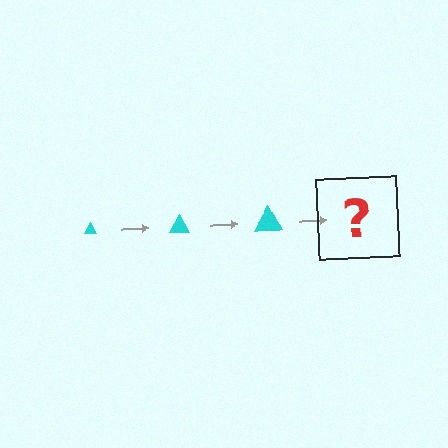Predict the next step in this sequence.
The next step is a cyan triangle, larger than the previous one.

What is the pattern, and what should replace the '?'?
The pattern is that the triangle gets progressively larger each step. The '?' should be a cyan triangle, larger than the previous one.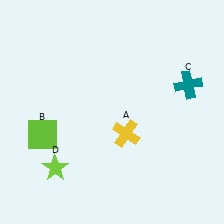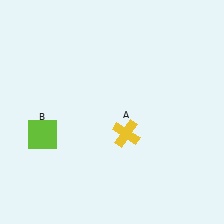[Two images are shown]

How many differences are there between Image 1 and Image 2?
There are 2 differences between the two images.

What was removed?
The lime star (D), the teal cross (C) were removed in Image 2.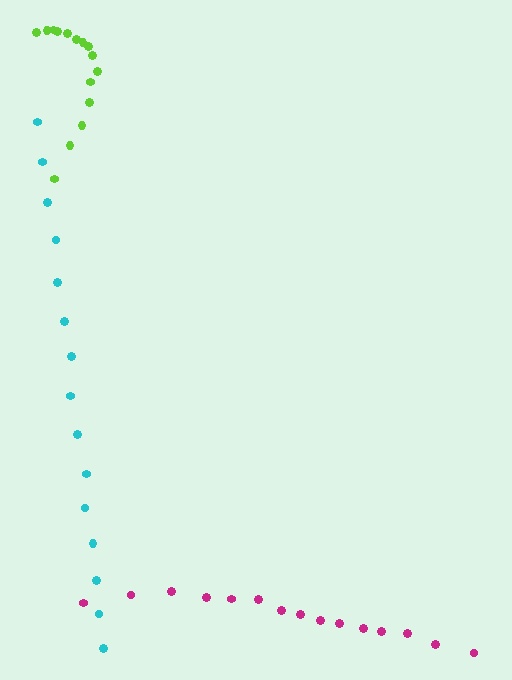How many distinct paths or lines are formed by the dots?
There are 3 distinct paths.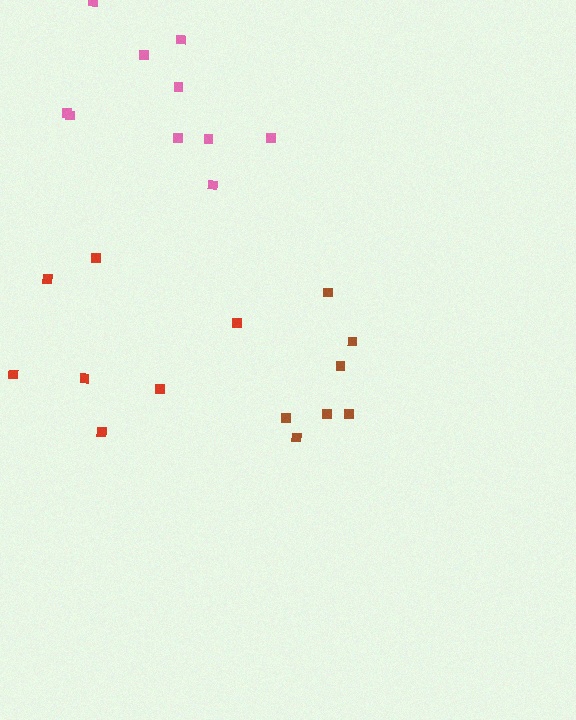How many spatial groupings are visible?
There are 3 spatial groupings.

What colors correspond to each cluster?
The clusters are colored: red, brown, pink.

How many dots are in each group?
Group 1: 7 dots, Group 2: 7 dots, Group 3: 10 dots (24 total).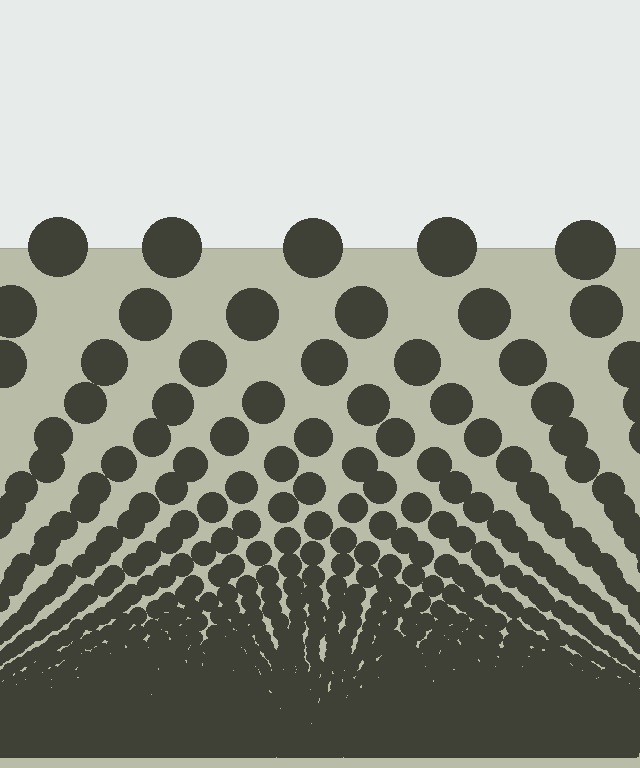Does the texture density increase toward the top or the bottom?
Density increases toward the bottom.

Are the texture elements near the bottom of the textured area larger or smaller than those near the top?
Smaller. The gradient is inverted — elements near the bottom are smaller and denser.